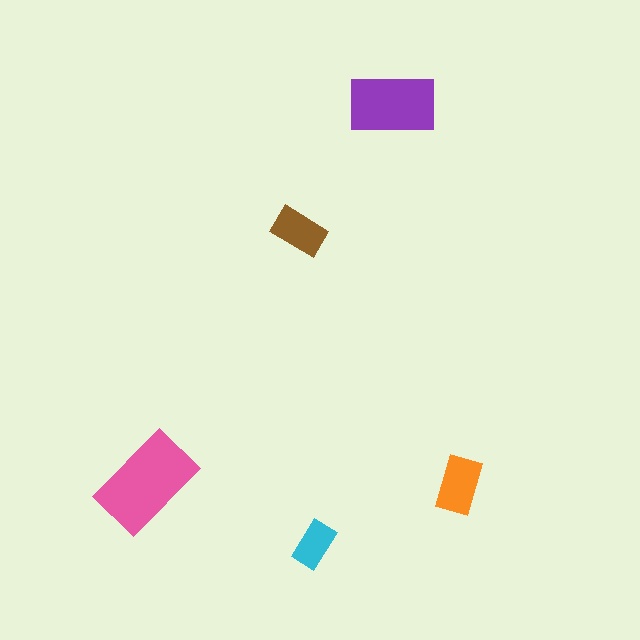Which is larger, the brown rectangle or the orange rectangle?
The orange one.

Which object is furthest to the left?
The pink rectangle is leftmost.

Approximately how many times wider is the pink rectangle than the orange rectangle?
About 2 times wider.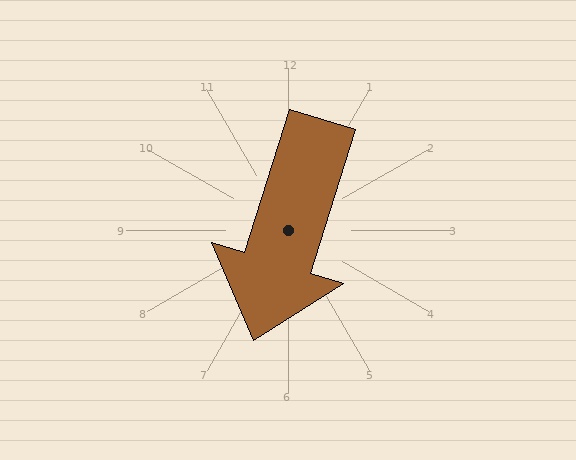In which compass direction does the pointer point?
South.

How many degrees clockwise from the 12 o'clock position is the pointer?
Approximately 197 degrees.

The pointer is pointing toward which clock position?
Roughly 7 o'clock.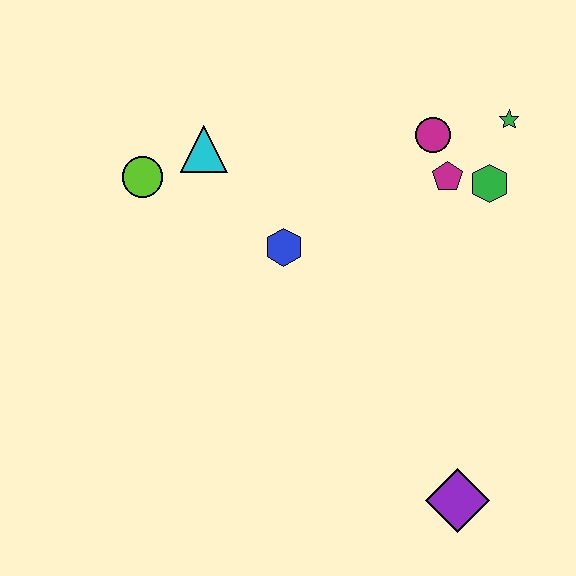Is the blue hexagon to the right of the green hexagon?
No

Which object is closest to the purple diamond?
The blue hexagon is closest to the purple diamond.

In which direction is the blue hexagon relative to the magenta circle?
The blue hexagon is to the left of the magenta circle.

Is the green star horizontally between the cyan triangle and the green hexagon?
No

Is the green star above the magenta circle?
Yes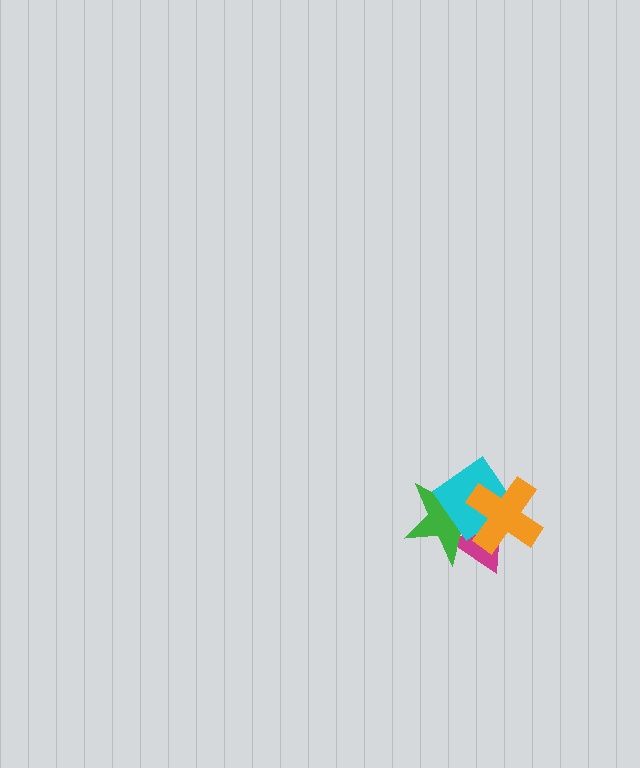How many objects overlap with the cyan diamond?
3 objects overlap with the cyan diamond.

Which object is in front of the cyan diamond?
The orange cross is in front of the cyan diamond.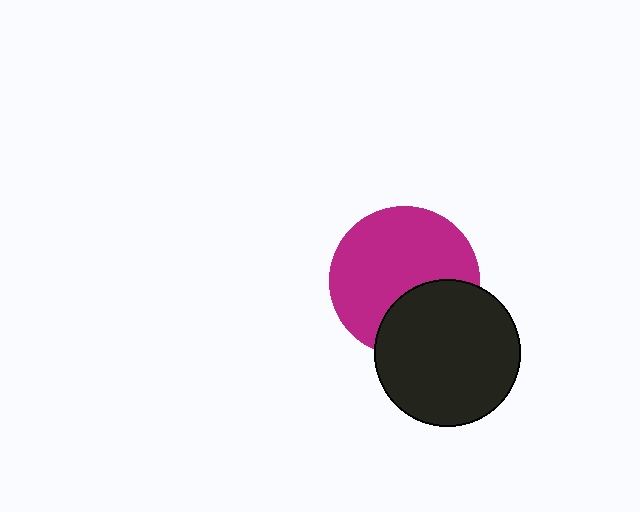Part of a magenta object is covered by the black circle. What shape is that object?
It is a circle.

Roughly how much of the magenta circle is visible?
Most of it is visible (roughly 68%).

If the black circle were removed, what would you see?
You would see the complete magenta circle.